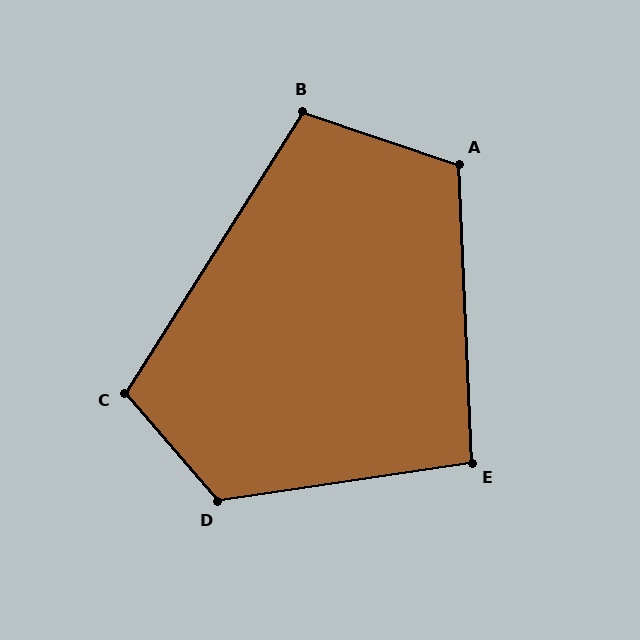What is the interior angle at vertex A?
Approximately 111 degrees (obtuse).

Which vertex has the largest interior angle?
D, at approximately 122 degrees.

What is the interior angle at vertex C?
Approximately 107 degrees (obtuse).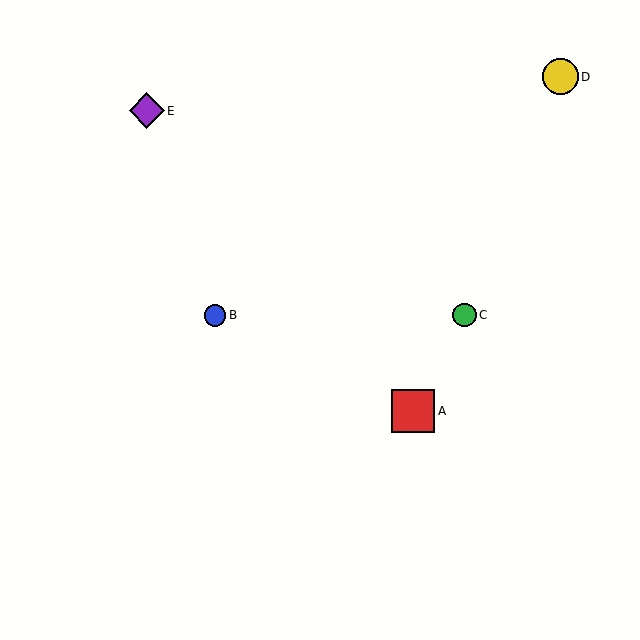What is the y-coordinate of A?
Object A is at y≈411.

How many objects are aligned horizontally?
2 objects (B, C) are aligned horizontally.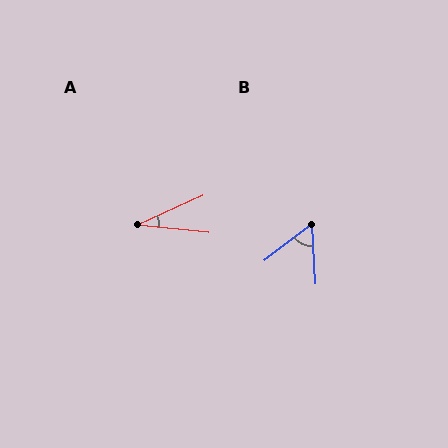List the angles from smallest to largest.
A (30°), B (56°).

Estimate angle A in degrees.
Approximately 30 degrees.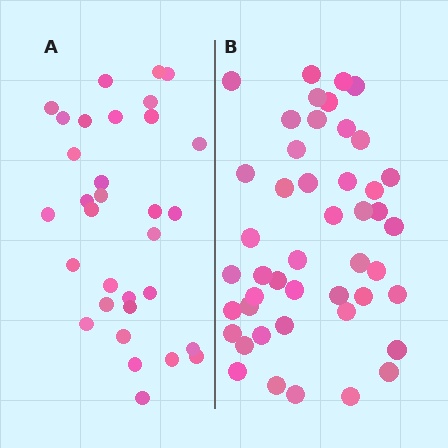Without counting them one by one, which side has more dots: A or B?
Region B (the right region) has more dots.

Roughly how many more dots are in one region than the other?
Region B has approximately 15 more dots than region A.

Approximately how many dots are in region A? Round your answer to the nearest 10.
About 30 dots. (The exact count is 32, which rounds to 30.)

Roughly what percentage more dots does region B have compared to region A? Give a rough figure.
About 45% more.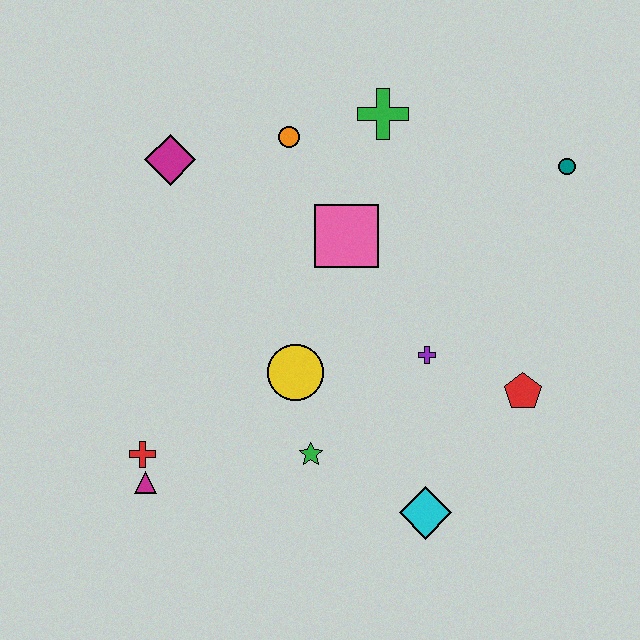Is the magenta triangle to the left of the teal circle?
Yes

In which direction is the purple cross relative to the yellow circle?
The purple cross is to the right of the yellow circle.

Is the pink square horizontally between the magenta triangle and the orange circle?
No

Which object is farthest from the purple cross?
The magenta diamond is farthest from the purple cross.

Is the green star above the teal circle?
No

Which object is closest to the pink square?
The orange circle is closest to the pink square.